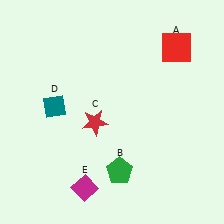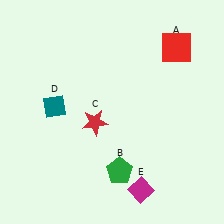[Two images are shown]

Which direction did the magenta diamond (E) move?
The magenta diamond (E) moved right.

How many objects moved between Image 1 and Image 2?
1 object moved between the two images.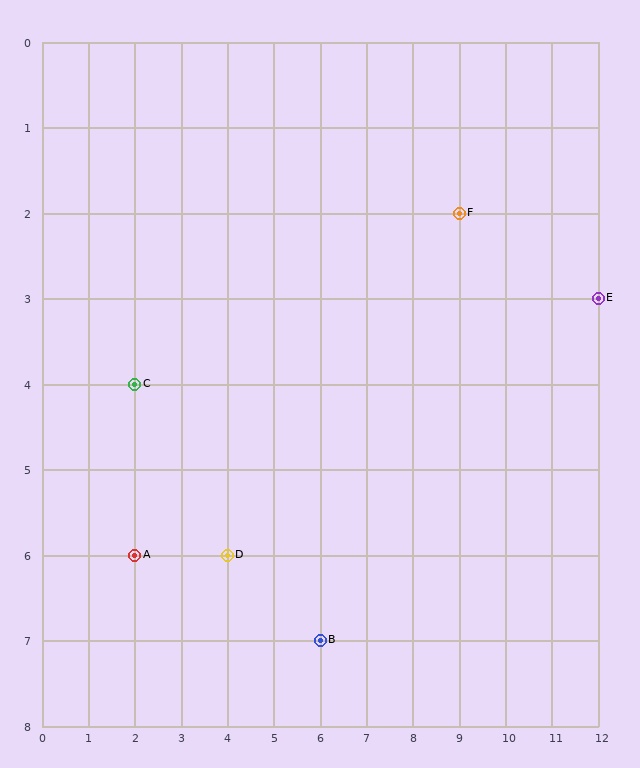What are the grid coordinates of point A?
Point A is at grid coordinates (2, 6).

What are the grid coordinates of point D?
Point D is at grid coordinates (4, 6).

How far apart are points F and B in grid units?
Points F and B are 3 columns and 5 rows apart (about 5.8 grid units diagonally).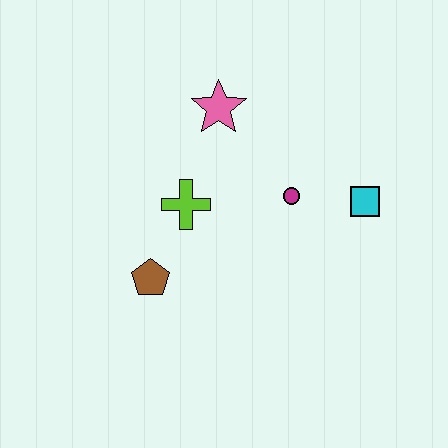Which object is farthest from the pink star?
The brown pentagon is farthest from the pink star.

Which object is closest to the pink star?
The lime cross is closest to the pink star.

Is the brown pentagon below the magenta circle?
Yes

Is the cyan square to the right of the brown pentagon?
Yes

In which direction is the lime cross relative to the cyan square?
The lime cross is to the left of the cyan square.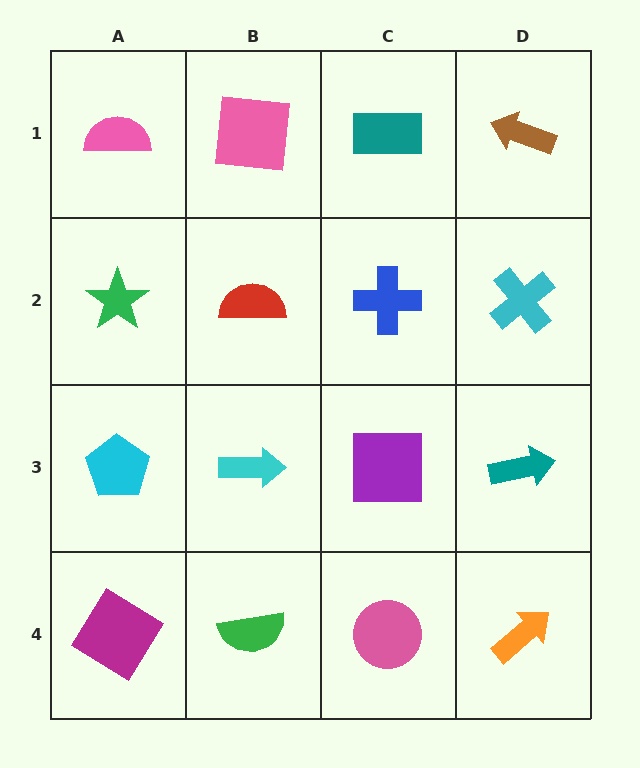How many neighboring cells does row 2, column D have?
3.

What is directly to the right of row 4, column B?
A pink circle.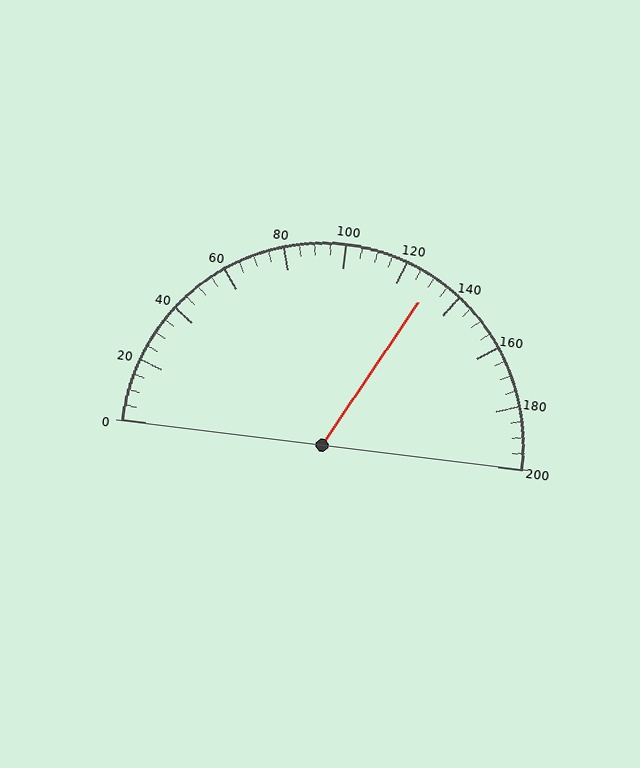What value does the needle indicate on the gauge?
The needle indicates approximately 130.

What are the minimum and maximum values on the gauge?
The gauge ranges from 0 to 200.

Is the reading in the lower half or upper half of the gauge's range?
The reading is in the upper half of the range (0 to 200).